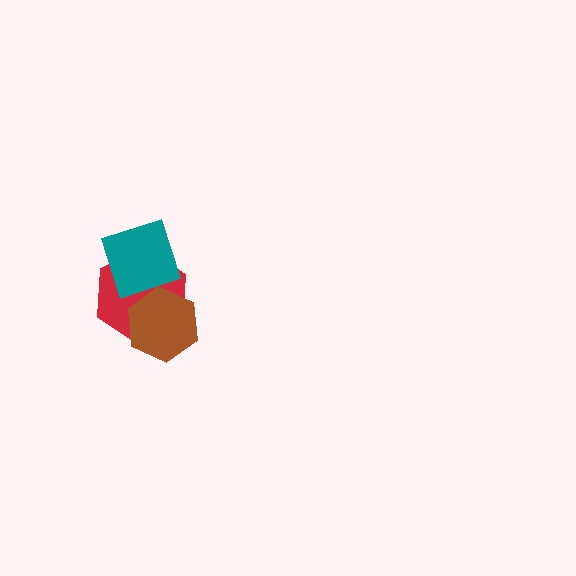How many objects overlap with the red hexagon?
2 objects overlap with the red hexagon.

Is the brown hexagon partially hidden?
No, no other shape covers it.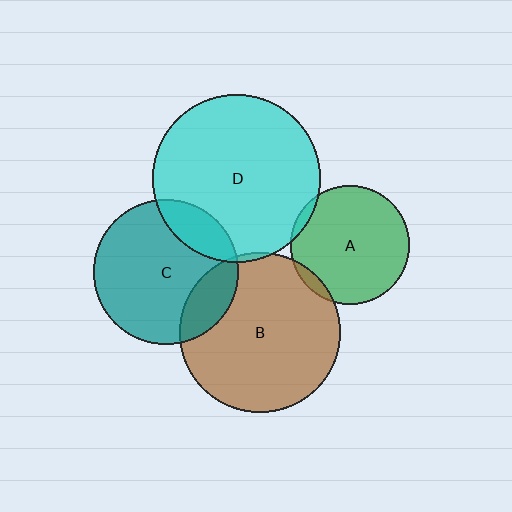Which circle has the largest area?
Circle D (cyan).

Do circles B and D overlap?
Yes.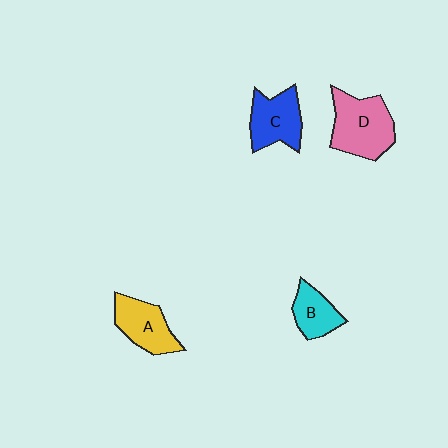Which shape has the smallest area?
Shape B (cyan).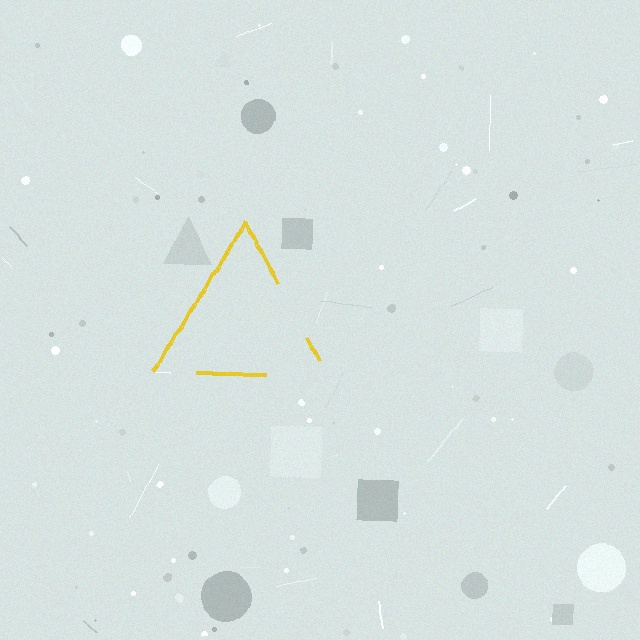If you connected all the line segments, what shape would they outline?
They would outline a triangle.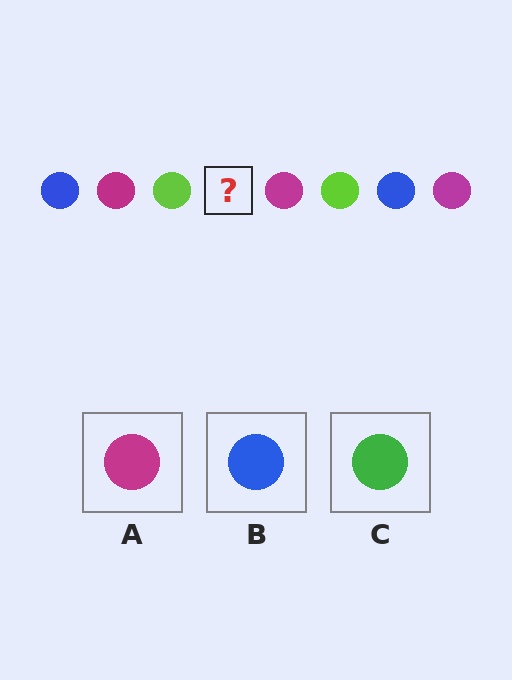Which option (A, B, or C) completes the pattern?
B.